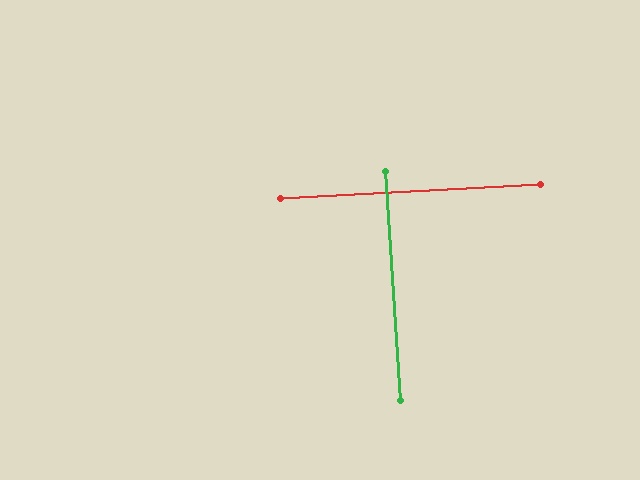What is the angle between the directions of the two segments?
Approximately 89 degrees.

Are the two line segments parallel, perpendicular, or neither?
Perpendicular — they meet at approximately 89°.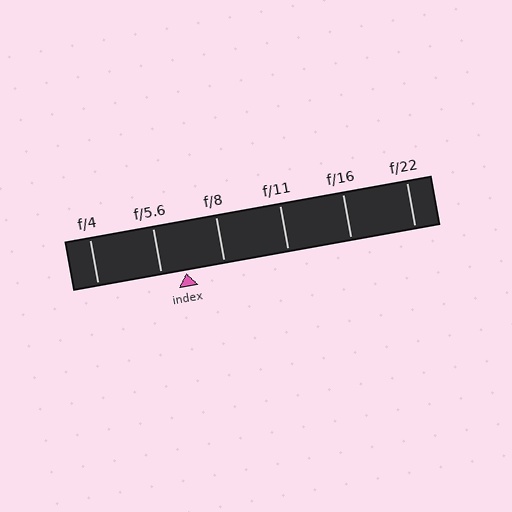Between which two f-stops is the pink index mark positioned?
The index mark is between f/5.6 and f/8.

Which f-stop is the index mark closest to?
The index mark is closest to f/5.6.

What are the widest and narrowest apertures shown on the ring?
The widest aperture shown is f/4 and the narrowest is f/22.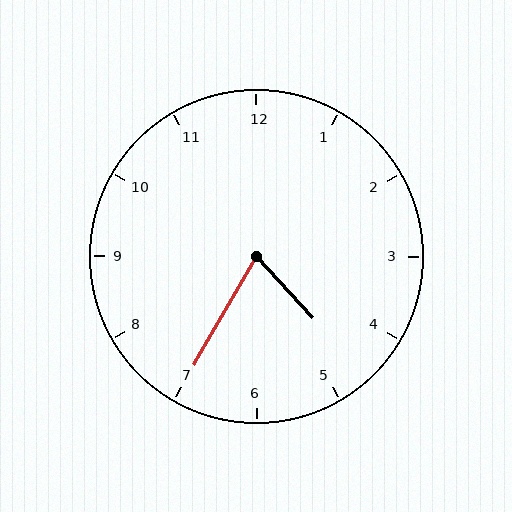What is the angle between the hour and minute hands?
Approximately 72 degrees.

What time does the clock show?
4:35.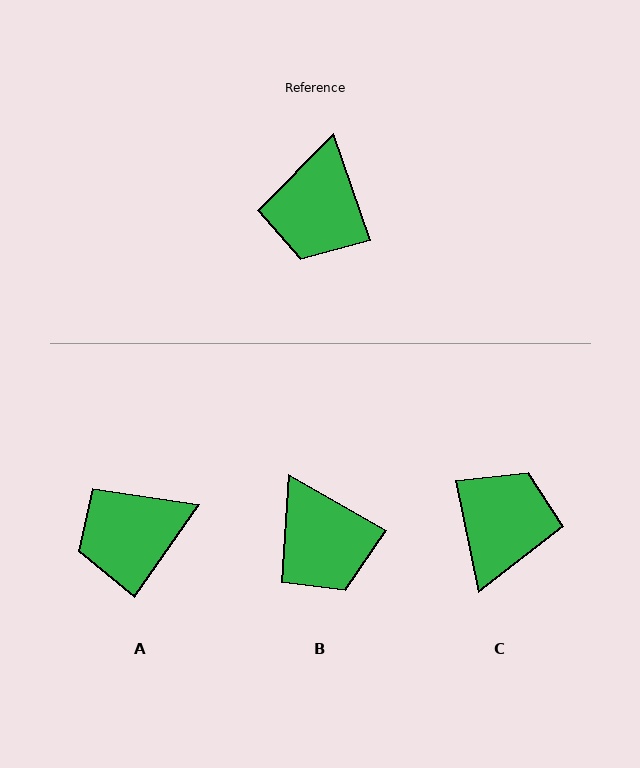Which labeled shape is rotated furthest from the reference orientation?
C, about 172 degrees away.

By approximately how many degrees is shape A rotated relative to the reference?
Approximately 54 degrees clockwise.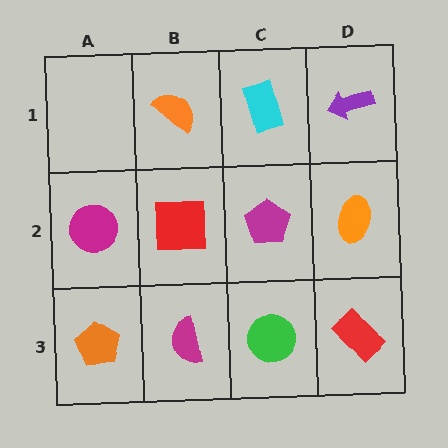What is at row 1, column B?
An orange semicircle.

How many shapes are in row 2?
4 shapes.